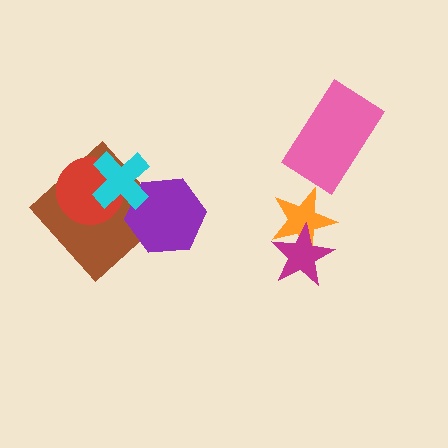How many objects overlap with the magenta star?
1 object overlaps with the magenta star.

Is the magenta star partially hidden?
No, no other shape covers it.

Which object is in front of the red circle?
The cyan cross is in front of the red circle.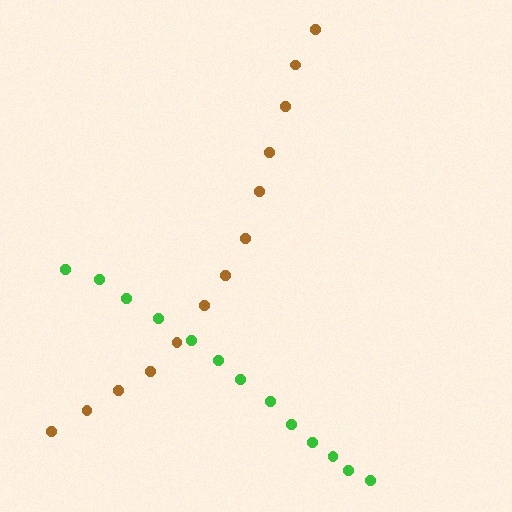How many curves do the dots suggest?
There are 2 distinct paths.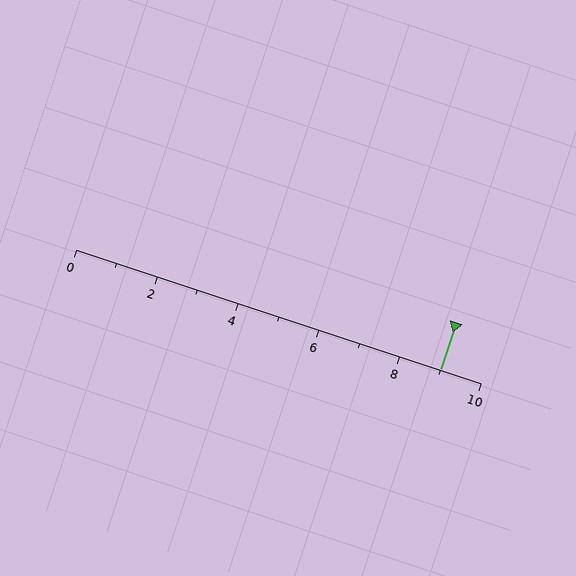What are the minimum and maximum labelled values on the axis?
The axis runs from 0 to 10.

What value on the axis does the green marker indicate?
The marker indicates approximately 9.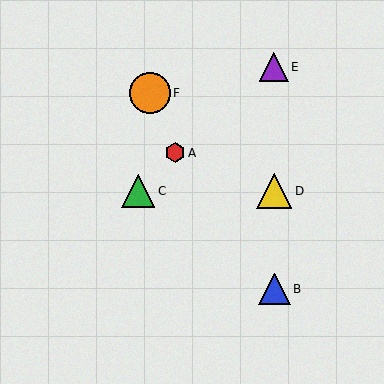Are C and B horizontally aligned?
No, C is at y≈191 and B is at y≈289.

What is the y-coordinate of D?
Object D is at y≈191.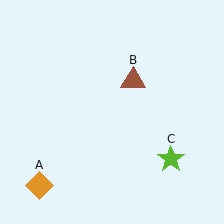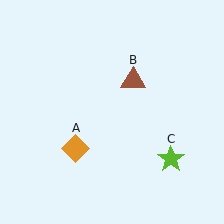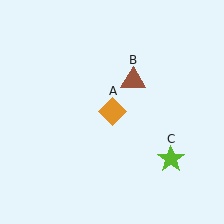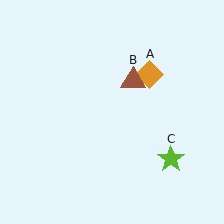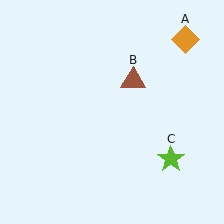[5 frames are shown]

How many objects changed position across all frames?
1 object changed position: orange diamond (object A).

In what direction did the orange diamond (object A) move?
The orange diamond (object A) moved up and to the right.